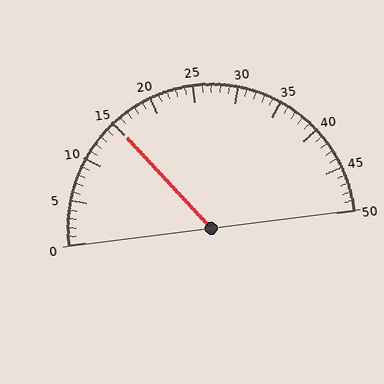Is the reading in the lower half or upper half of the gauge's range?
The reading is in the lower half of the range (0 to 50).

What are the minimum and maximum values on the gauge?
The gauge ranges from 0 to 50.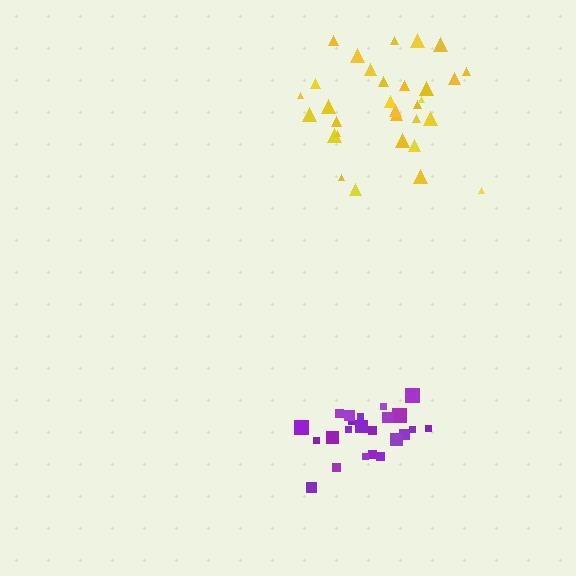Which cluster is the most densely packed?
Purple.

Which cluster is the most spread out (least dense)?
Yellow.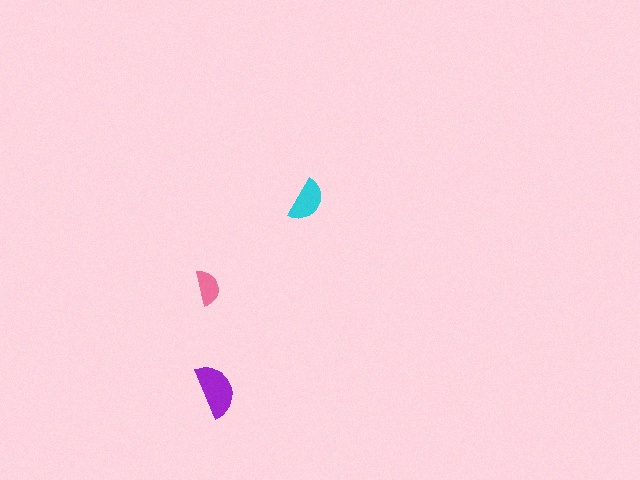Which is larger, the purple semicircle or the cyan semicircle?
The purple one.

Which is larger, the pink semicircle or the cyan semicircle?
The cyan one.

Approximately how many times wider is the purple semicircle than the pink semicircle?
About 1.5 times wider.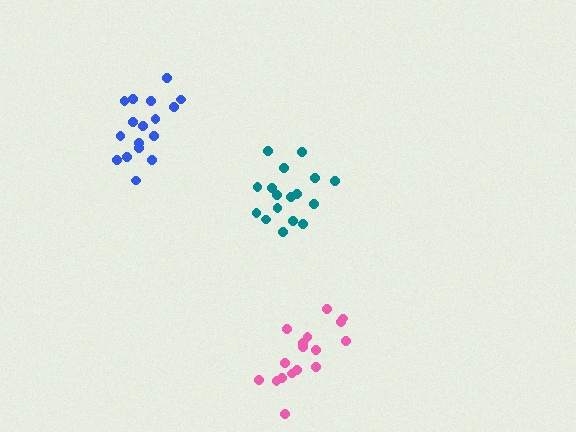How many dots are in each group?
Group 1: 17 dots, Group 2: 17 dots, Group 3: 17 dots (51 total).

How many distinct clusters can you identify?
There are 3 distinct clusters.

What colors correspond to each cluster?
The clusters are colored: pink, teal, blue.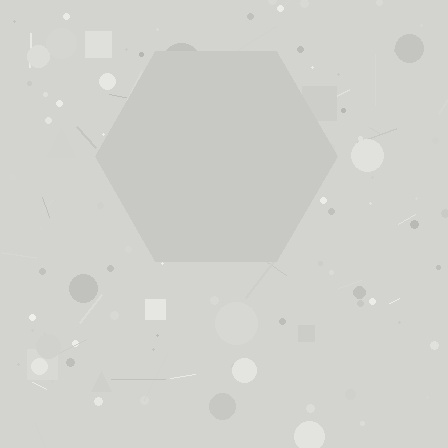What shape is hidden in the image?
A hexagon is hidden in the image.